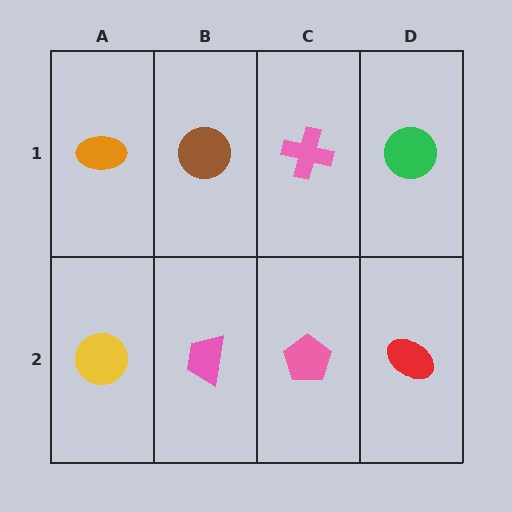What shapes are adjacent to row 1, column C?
A pink pentagon (row 2, column C), a brown circle (row 1, column B), a green circle (row 1, column D).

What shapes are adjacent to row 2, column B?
A brown circle (row 1, column B), a yellow circle (row 2, column A), a pink pentagon (row 2, column C).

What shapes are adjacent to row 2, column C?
A pink cross (row 1, column C), a pink trapezoid (row 2, column B), a red ellipse (row 2, column D).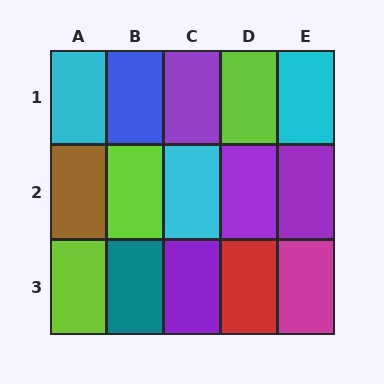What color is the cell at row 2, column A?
Brown.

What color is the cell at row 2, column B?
Lime.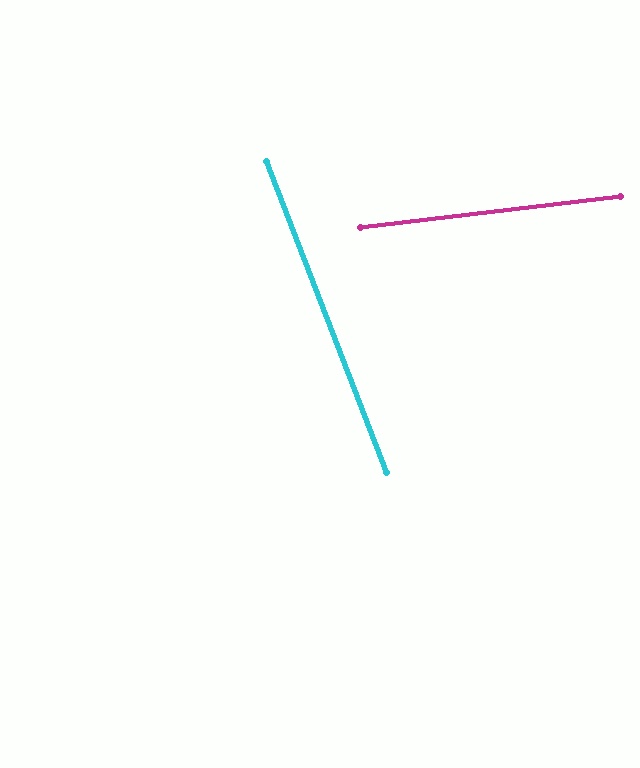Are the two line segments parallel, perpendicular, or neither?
Neither parallel nor perpendicular — they differ by about 76°.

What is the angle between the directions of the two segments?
Approximately 76 degrees.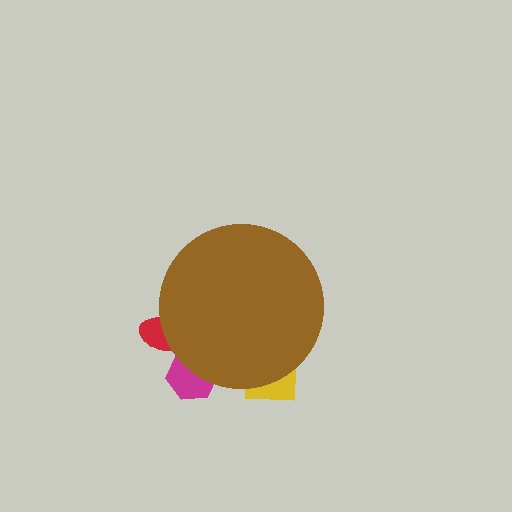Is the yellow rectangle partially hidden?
Yes, the yellow rectangle is partially hidden behind the brown circle.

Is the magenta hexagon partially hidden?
Yes, the magenta hexagon is partially hidden behind the brown circle.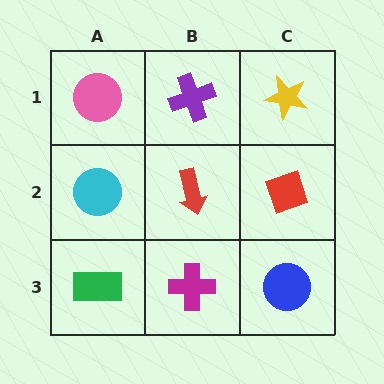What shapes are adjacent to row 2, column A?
A pink circle (row 1, column A), a green rectangle (row 3, column A), a red arrow (row 2, column B).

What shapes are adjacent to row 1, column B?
A red arrow (row 2, column B), a pink circle (row 1, column A), a yellow star (row 1, column C).